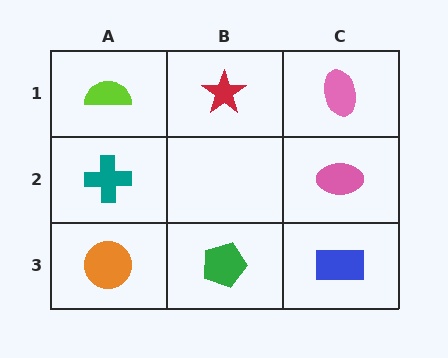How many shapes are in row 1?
3 shapes.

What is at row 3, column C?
A blue rectangle.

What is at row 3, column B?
A green pentagon.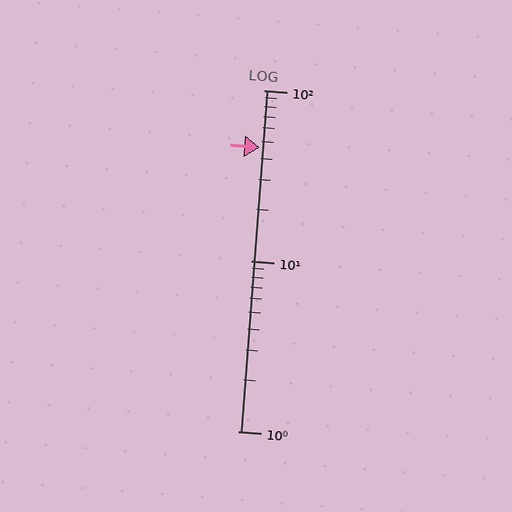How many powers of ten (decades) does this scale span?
The scale spans 2 decades, from 1 to 100.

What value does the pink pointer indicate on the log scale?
The pointer indicates approximately 46.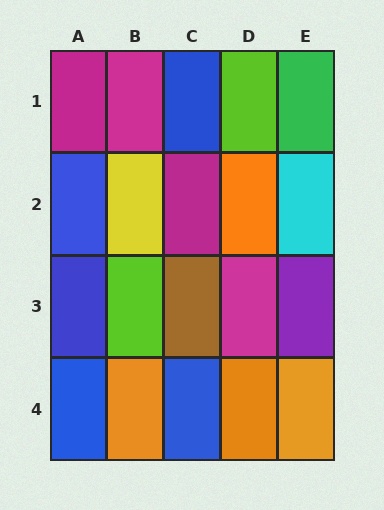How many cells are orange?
4 cells are orange.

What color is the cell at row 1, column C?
Blue.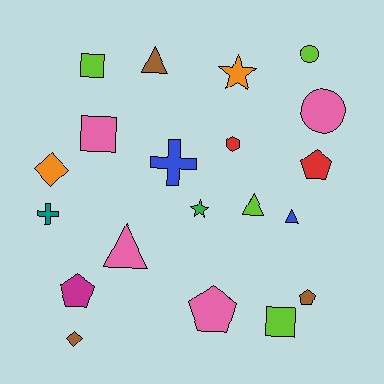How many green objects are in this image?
There is 1 green object.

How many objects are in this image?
There are 20 objects.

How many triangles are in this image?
There are 4 triangles.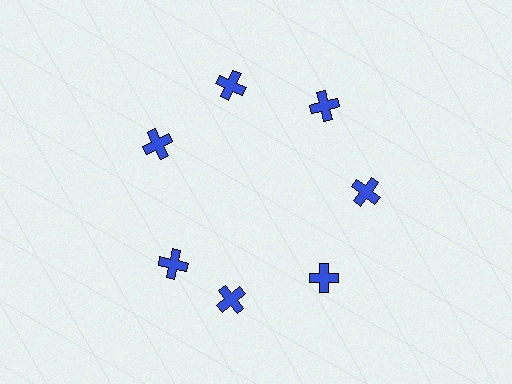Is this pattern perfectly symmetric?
No. The 7 blue crosses are arranged in a ring, but one element near the 8 o'clock position is rotated out of alignment along the ring, breaking the 7-fold rotational symmetry.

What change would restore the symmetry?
The symmetry would be restored by rotating it back into even spacing with its neighbors so that all 7 crosses sit at equal angles and equal distance from the center.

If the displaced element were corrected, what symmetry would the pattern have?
It would have 7-fold rotational symmetry — the pattern would map onto itself every 51 degrees.